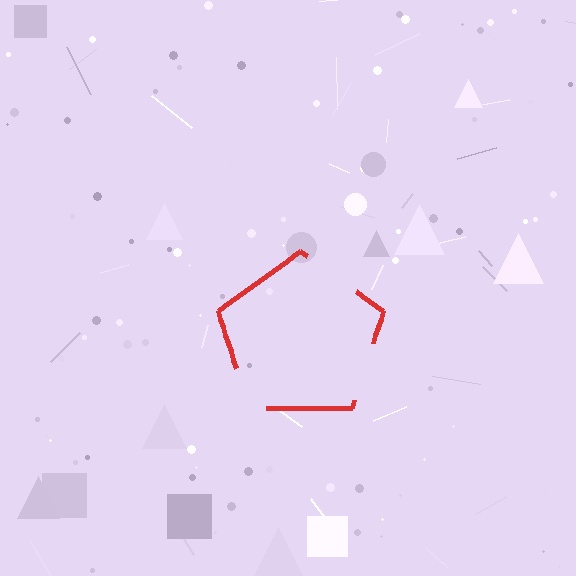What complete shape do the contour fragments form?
The contour fragments form a pentagon.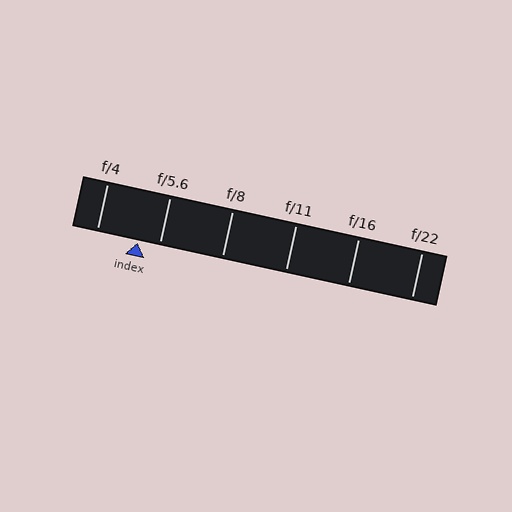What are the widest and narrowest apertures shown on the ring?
The widest aperture shown is f/4 and the narrowest is f/22.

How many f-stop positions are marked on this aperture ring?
There are 6 f-stop positions marked.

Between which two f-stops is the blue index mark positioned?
The index mark is between f/4 and f/5.6.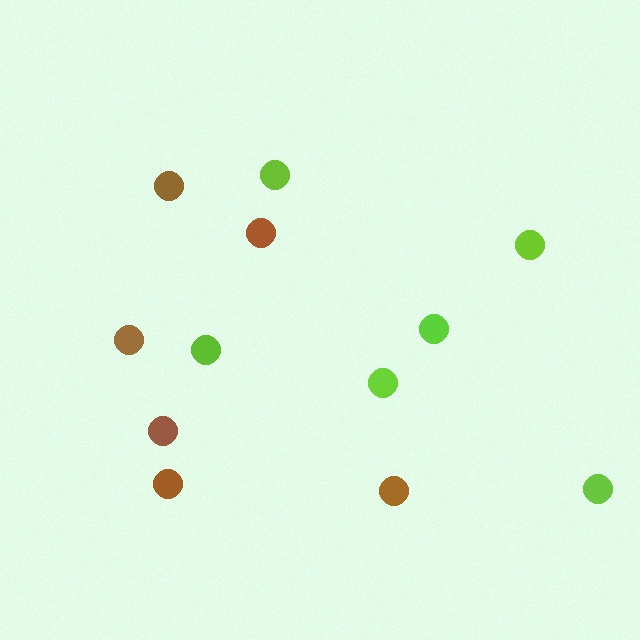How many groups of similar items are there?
There are 2 groups: one group of lime circles (6) and one group of brown circles (6).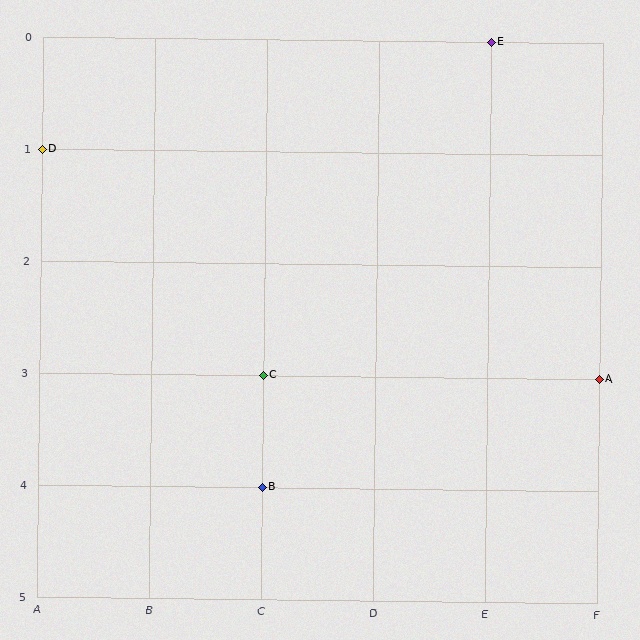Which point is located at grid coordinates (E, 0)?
Point E is at (E, 0).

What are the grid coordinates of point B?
Point B is at grid coordinates (C, 4).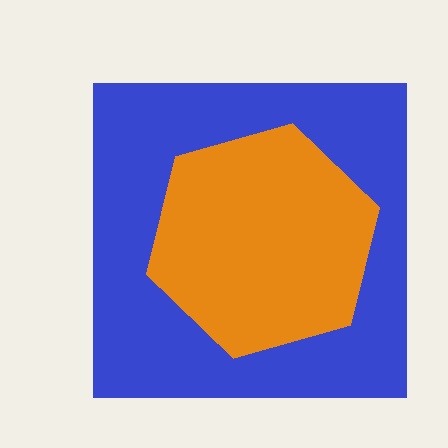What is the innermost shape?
The orange hexagon.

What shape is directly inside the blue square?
The orange hexagon.